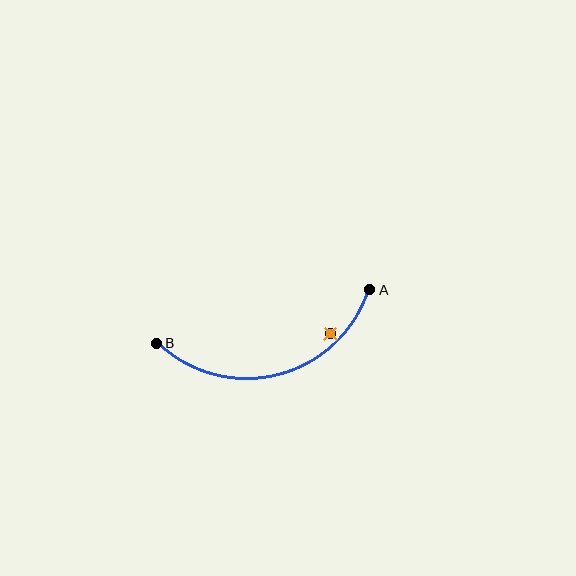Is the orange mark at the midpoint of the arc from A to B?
No — the orange mark does not lie on the arc at all. It sits slightly inside the curve.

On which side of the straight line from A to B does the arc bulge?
The arc bulges below the straight line connecting A and B.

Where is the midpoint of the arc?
The arc midpoint is the point on the curve farthest from the straight line joining A and B. It sits below that line.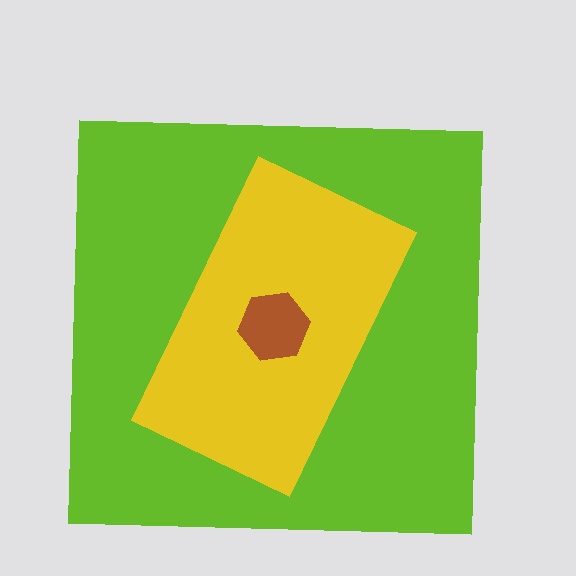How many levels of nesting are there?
3.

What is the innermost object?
The brown hexagon.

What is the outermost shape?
The lime square.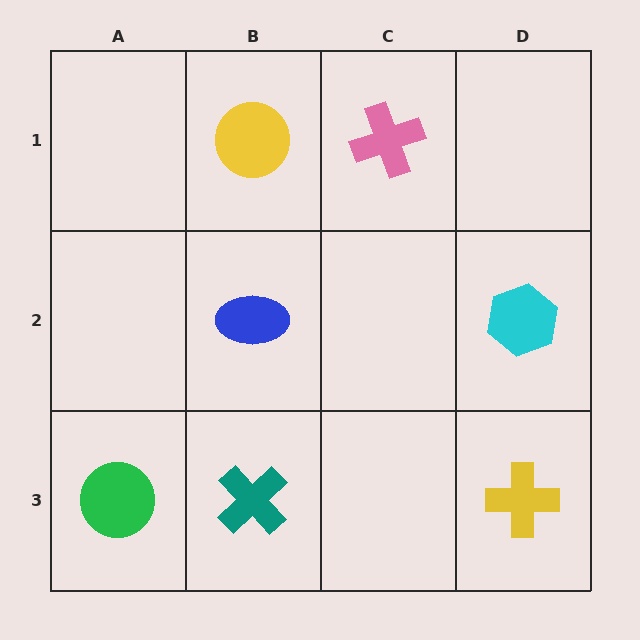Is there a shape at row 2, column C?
No, that cell is empty.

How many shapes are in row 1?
2 shapes.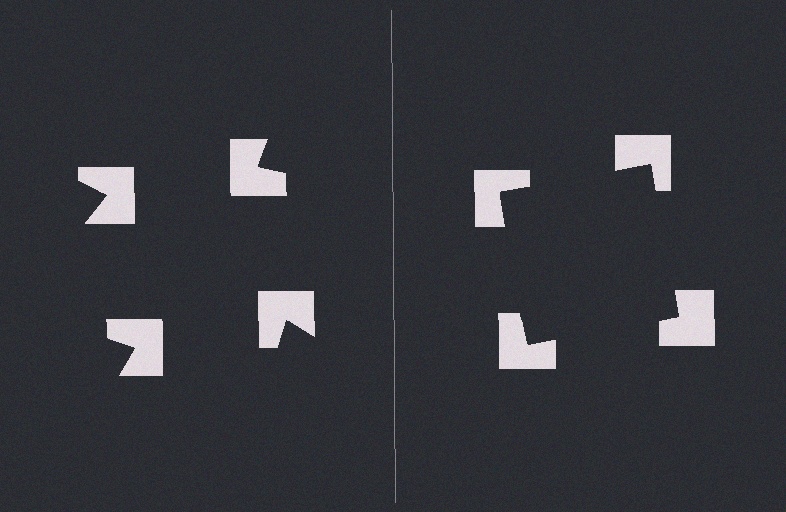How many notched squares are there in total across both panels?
8 — 4 on each side.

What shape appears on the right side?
An illusory square.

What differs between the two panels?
The notched squares are positioned identically on both sides; only the wedge orientations differ. On the right they align to a square; on the left they are misaligned.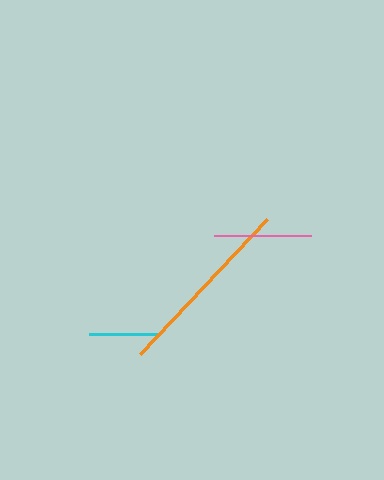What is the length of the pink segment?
The pink segment is approximately 96 pixels long.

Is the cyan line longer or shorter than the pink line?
The pink line is longer than the cyan line.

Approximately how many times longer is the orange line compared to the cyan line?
The orange line is approximately 2.7 times the length of the cyan line.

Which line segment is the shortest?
The cyan line is the shortest at approximately 68 pixels.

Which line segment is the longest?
The orange line is the longest at approximately 185 pixels.